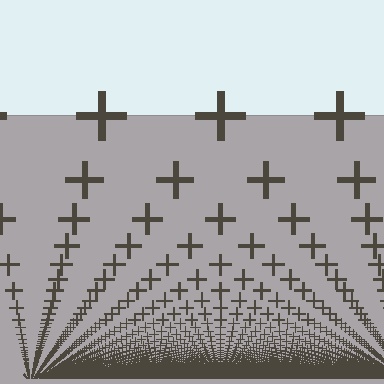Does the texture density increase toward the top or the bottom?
Density increases toward the bottom.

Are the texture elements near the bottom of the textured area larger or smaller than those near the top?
Smaller. The gradient is inverted — elements near the bottom are smaller and denser.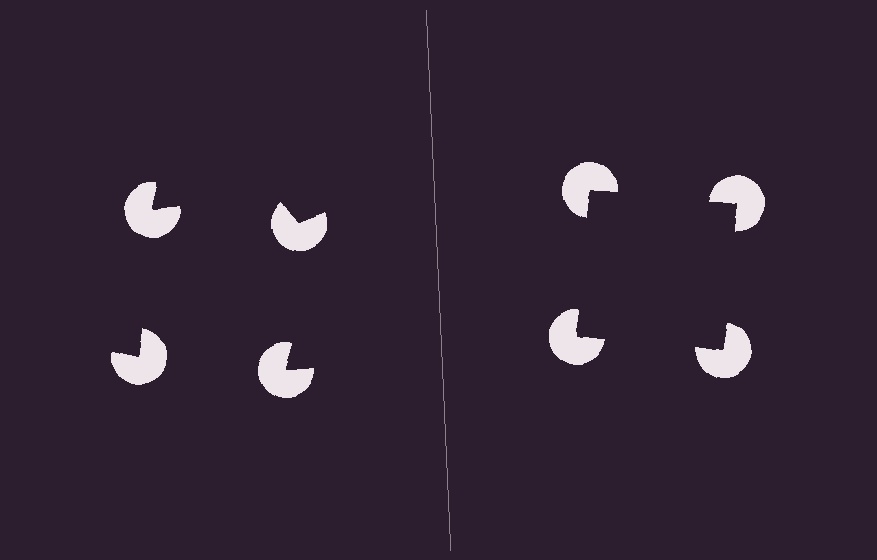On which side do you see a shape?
An illusory square appears on the right side. On the left side the wedge cuts are rotated, so no coherent shape forms.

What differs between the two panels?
The pac-man discs are positioned identically on both sides; only the wedge orientations differ. On the right they align to a square; on the left they are misaligned.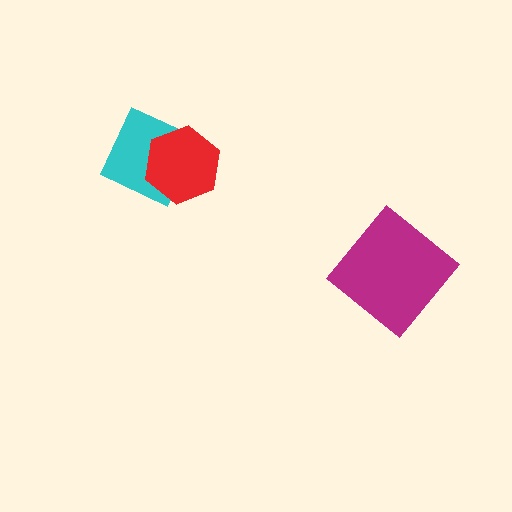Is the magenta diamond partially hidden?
No, no other shape covers it.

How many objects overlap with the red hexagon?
1 object overlaps with the red hexagon.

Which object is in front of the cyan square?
The red hexagon is in front of the cyan square.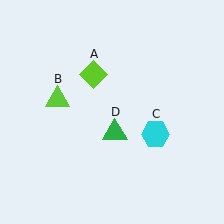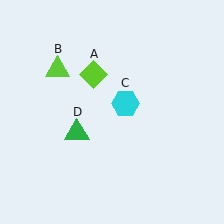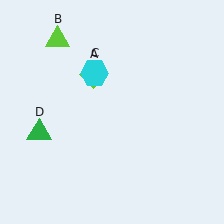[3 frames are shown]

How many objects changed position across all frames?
3 objects changed position: lime triangle (object B), cyan hexagon (object C), green triangle (object D).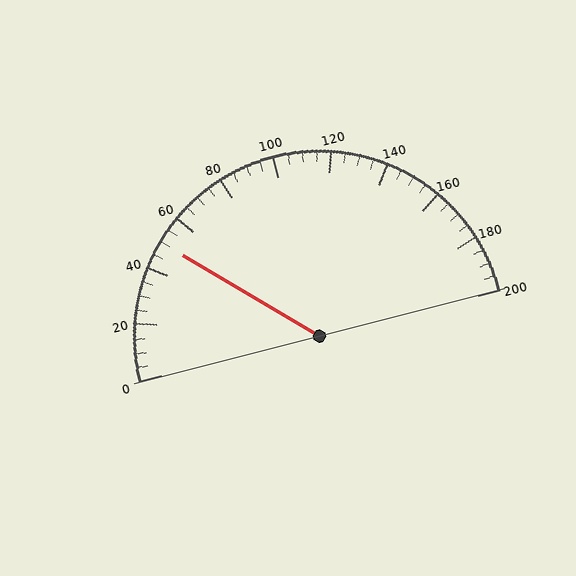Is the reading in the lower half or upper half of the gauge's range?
The reading is in the lower half of the range (0 to 200).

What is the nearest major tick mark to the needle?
The nearest major tick mark is 40.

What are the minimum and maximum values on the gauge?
The gauge ranges from 0 to 200.